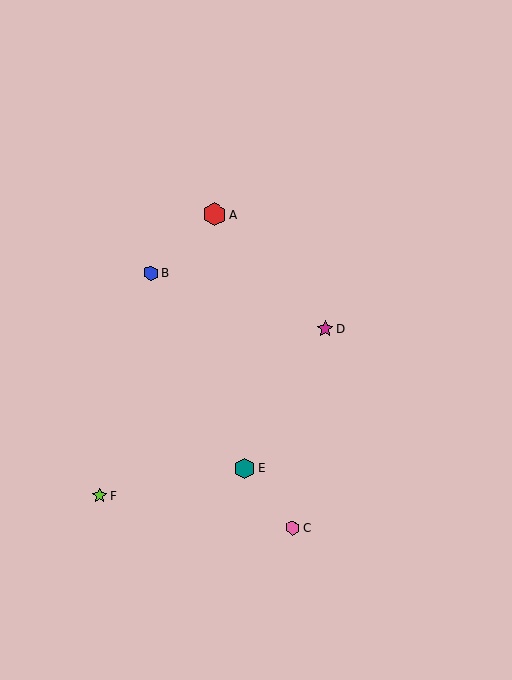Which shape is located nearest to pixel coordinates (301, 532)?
The pink hexagon (labeled C) at (293, 528) is nearest to that location.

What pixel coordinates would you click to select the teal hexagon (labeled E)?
Click at (245, 468) to select the teal hexagon E.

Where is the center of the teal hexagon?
The center of the teal hexagon is at (245, 468).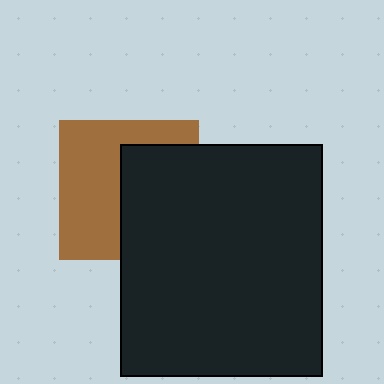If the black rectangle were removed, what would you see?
You would see the complete brown square.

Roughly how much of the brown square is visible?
About half of it is visible (roughly 53%).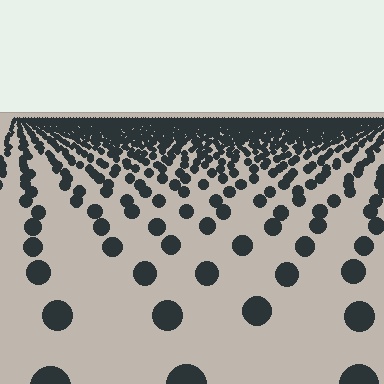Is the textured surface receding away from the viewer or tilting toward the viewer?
The surface is receding away from the viewer. Texture elements get smaller and denser toward the top.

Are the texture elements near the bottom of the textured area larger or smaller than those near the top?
Larger. Near the bottom, elements are closer to the viewer and appear at a bigger on-screen size.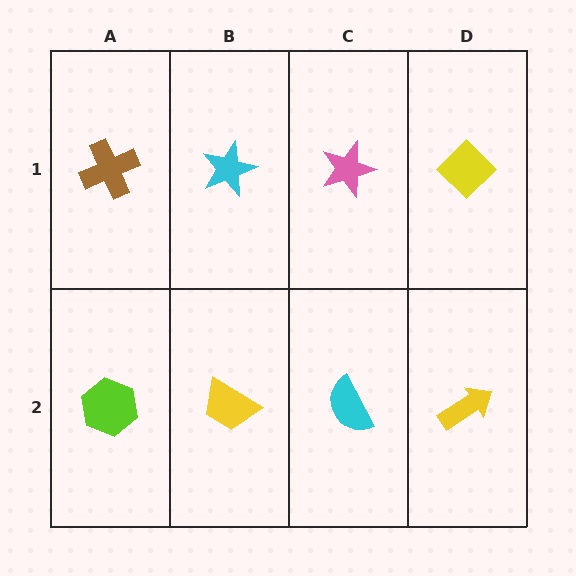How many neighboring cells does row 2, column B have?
3.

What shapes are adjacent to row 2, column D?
A yellow diamond (row 1, column D), a cyan semicircle (row 2, column C).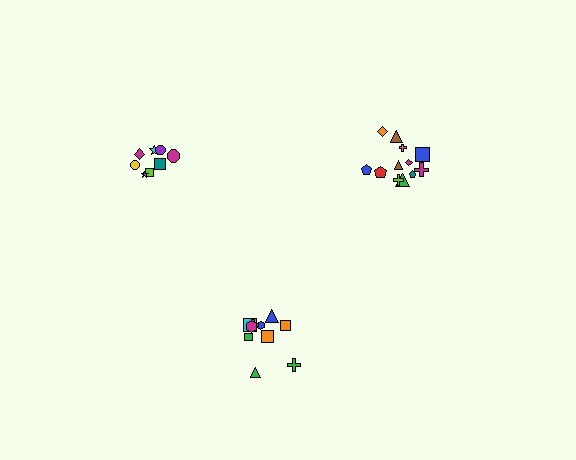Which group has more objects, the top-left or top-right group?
The top-right group.